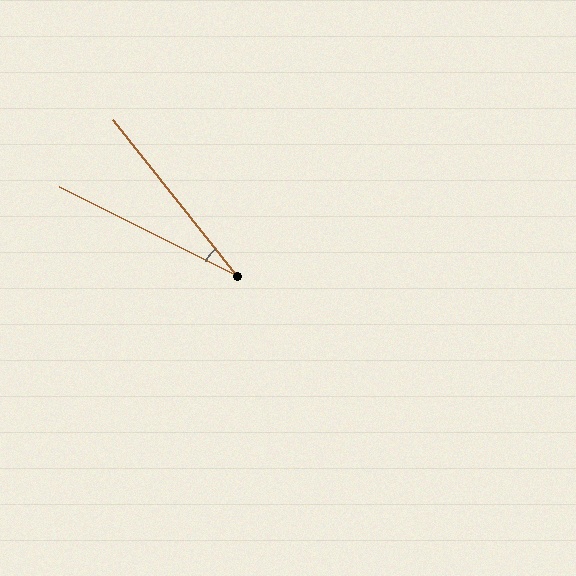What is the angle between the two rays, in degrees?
Approximately 25 degrees.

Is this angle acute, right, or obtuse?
It is acute.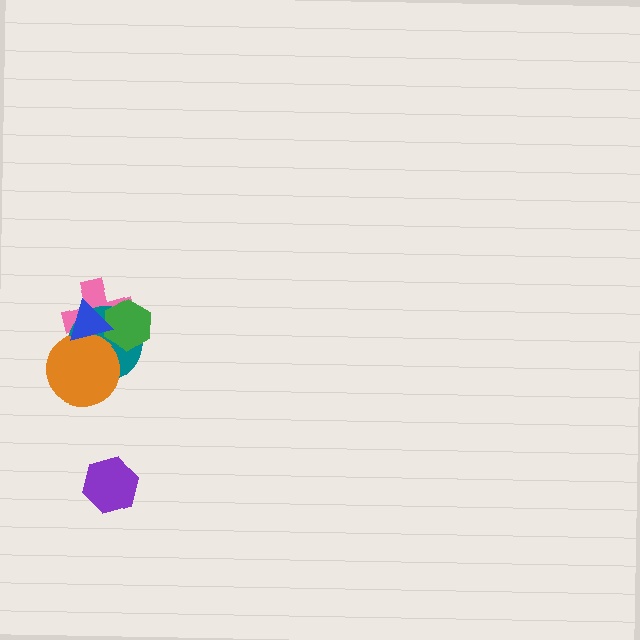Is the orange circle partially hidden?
Yes, it is partially covered by another shape.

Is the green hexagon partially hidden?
Yes, it is partially covered by another shape.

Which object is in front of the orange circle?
The blue triangle is in front of the orange circle.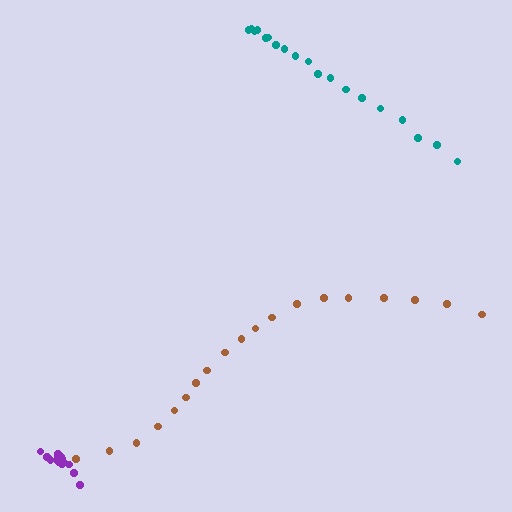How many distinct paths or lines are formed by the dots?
There are 3 distinct paths.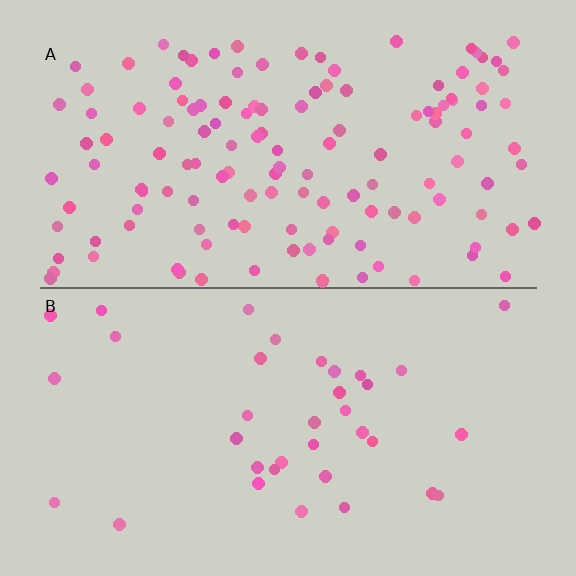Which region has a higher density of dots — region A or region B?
A (the top).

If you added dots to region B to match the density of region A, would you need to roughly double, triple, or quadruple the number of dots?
Approximately quadruple.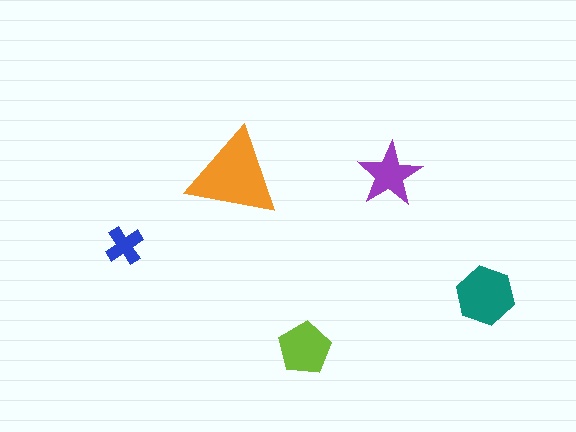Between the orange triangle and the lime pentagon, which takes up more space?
The orange triangle.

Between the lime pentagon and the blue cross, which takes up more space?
The lime pentagon.